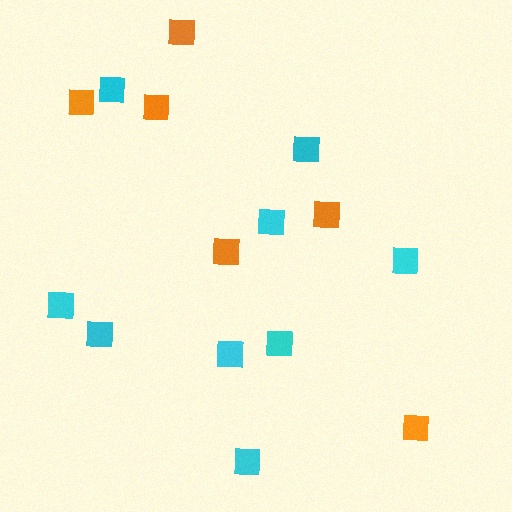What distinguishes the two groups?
There are 2 groups: one group of cyan squares (9) and one group of orange squares (6).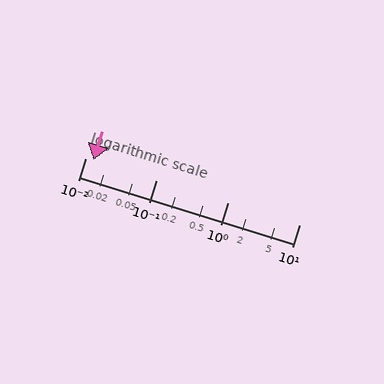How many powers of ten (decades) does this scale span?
The scale spans 3 decades, from 0.01 to 10.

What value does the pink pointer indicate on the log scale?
The pointer indicates approximately 0.013.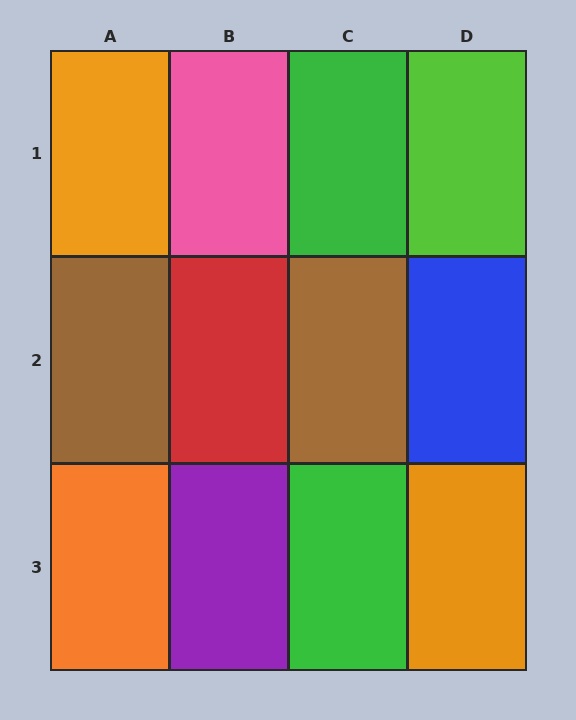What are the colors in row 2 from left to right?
Brown, red, brown, blue.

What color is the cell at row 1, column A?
Orange.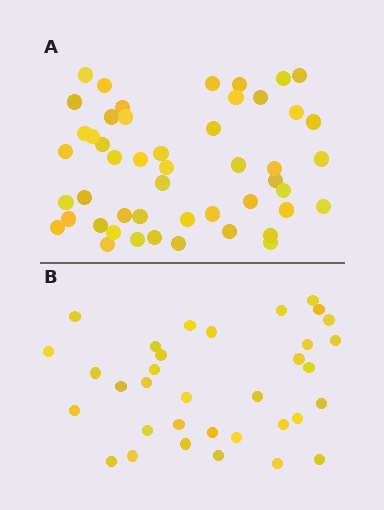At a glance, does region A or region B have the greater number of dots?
Region A (the top region) has more dots.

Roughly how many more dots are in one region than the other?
Region A has approximately 15 more dots than region B.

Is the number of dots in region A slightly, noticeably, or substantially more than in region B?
Region A has noticeably more, but not dramatically so. The ratio is roughly 1.4 to 1.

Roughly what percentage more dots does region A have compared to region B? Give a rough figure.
About 45% more.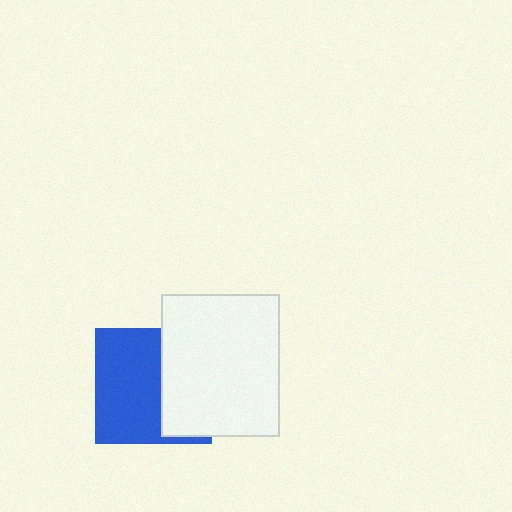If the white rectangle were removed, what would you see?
You would see the complete blue square.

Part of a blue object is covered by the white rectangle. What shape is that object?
It is a square.